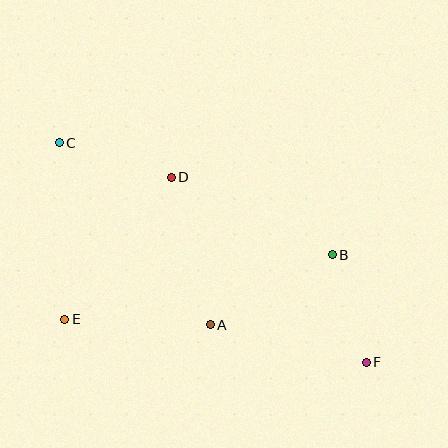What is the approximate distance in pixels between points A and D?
The distance between A and D is approximately 152 pixels.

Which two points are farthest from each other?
Points C and F are farthest from each other.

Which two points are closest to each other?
Points B and F are closest to each other.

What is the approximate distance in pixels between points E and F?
The distance between E and F is approximately 304 pixels.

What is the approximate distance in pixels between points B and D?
The distance between B and D is approximately 178 pixels.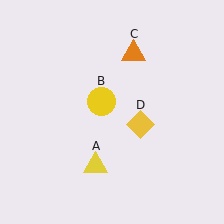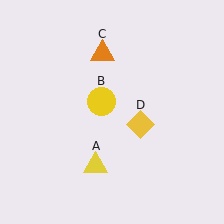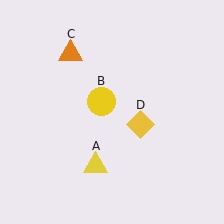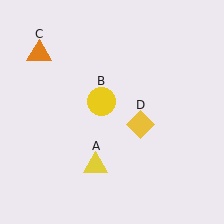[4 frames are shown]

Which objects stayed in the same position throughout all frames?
Yellow triangle (object A) and yellow circle (object B) and yellow diamond (object D) remained stationary.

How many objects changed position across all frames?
1 object changed position: orange triangle (object C).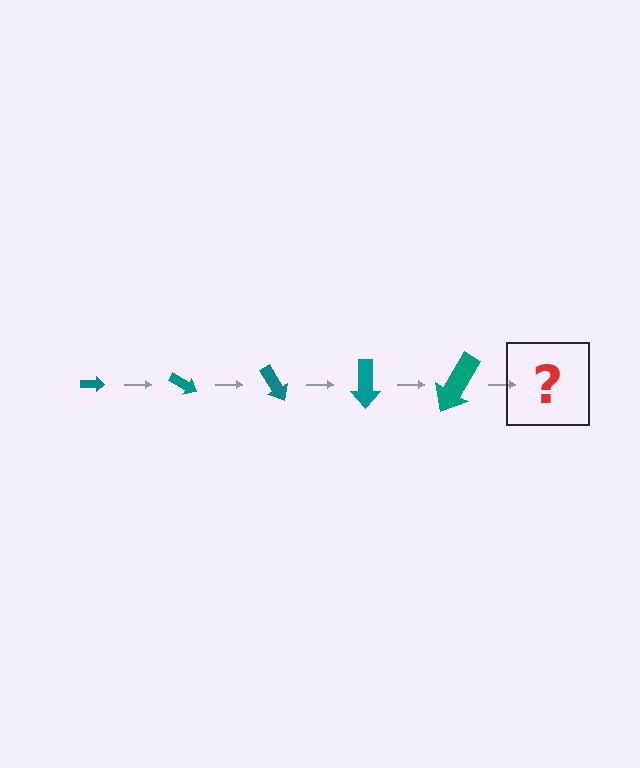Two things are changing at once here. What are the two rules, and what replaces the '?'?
The two rules are that the arrow grows larger each step and it rotates 30 degrees each step. The '?' should be an arrow, larger than the previous one and rotated 150 degrees from the start.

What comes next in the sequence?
The next element should be an arrow, larger than the previous one and rotated 150 degrees from the start.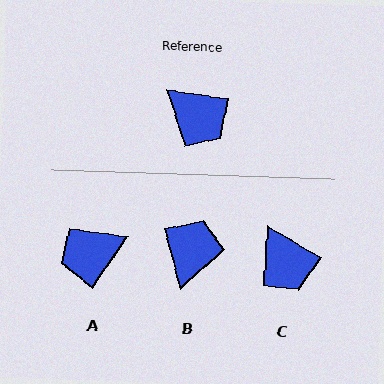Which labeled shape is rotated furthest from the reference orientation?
A, about 116 degrees away.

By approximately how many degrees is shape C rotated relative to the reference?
Approximately 22 degrees clockwise.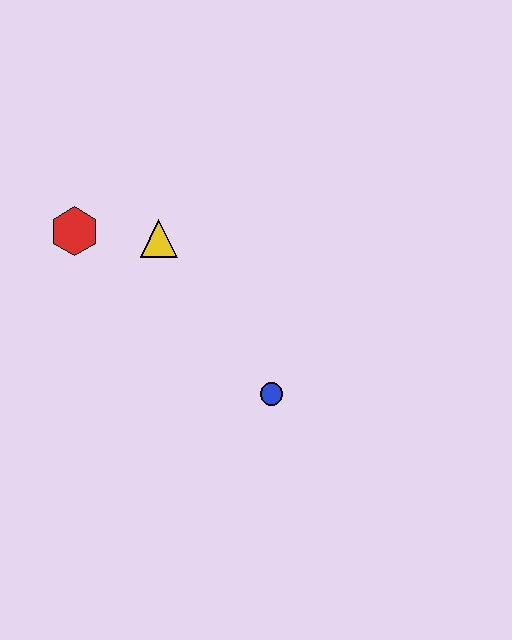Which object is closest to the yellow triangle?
The red hexagon is closest to the yellow triangle.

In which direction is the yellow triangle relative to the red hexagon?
The yellow triangle is to the right of the red hexagon.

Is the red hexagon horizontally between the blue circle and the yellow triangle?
No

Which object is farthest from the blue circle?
The red hexagon is farthest from the blue circle.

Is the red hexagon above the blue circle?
Yes